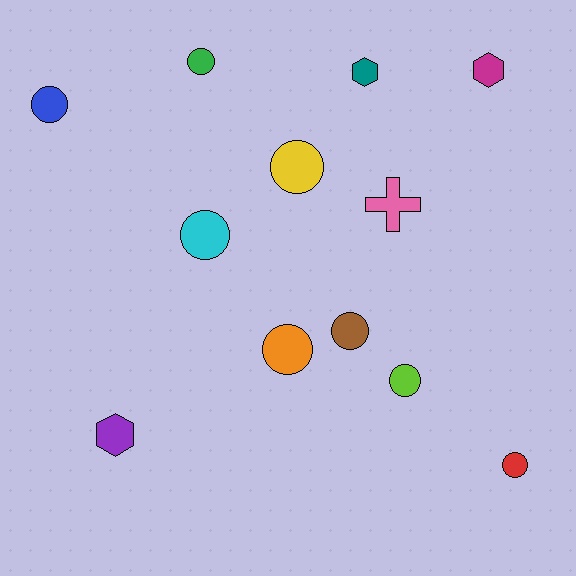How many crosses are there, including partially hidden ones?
There is 1 cross.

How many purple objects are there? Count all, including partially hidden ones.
There is 1 purple object.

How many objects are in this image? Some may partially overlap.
There are 12 objects.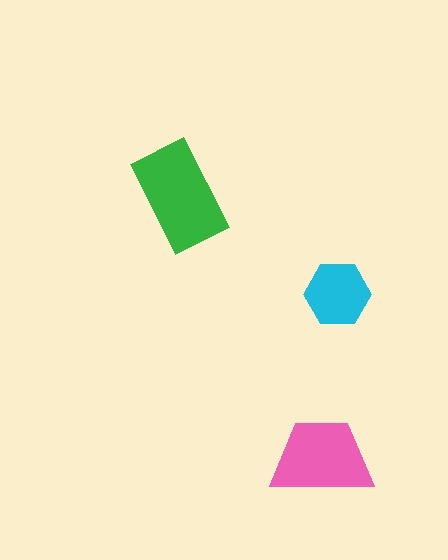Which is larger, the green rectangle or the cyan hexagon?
The green rectangle.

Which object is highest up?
The green rectangle is topmost.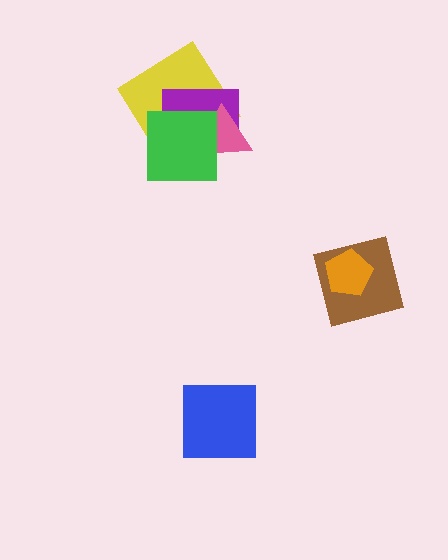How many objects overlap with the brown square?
1 object overlaps with the brown square.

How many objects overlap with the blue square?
0 objects overlap with the blue square.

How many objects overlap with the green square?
3 objects overlap with the green square.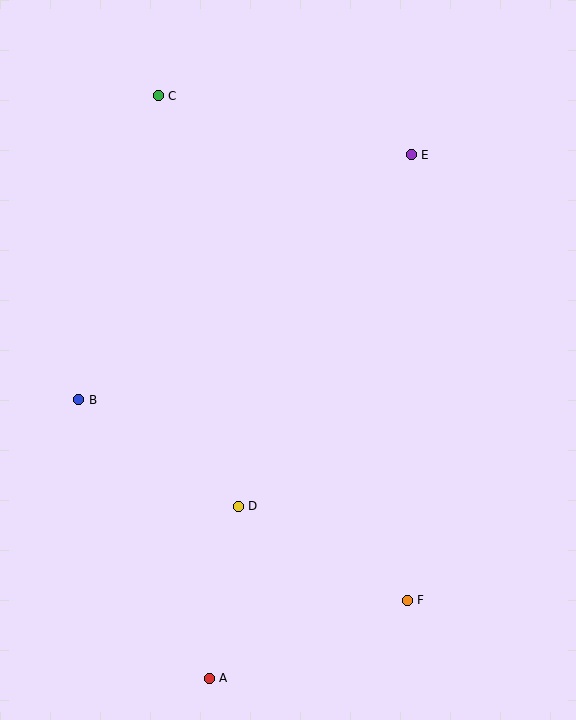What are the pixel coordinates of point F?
Point F is at (407, 600).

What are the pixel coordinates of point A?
Point A is at (209, 678).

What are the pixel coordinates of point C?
Point C is at (158, 96).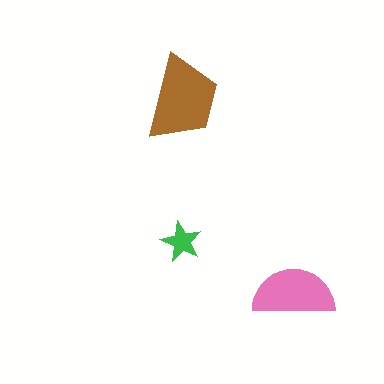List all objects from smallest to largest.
The green star, the pink semicircle, the brown trapezoid.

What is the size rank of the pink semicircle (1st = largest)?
2nd.